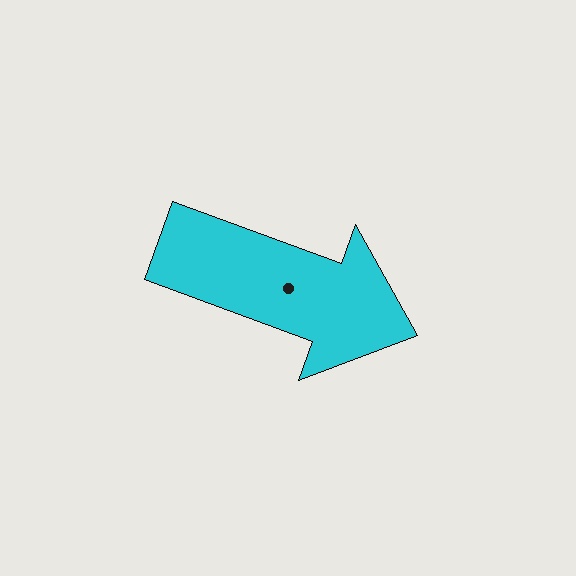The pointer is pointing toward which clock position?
Roughly 4 o'clock.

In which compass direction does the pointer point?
East.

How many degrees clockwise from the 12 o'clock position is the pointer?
Approximately 110 degrees.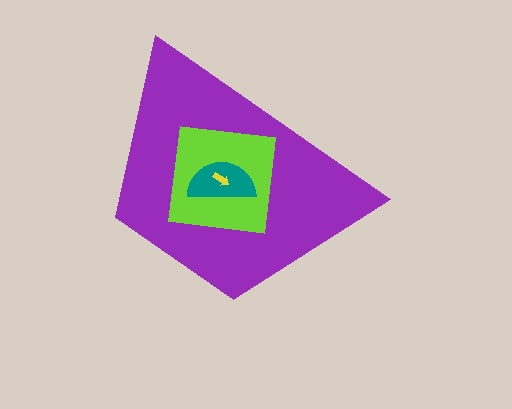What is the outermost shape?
The purple trapezoid.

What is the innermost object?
The yellow arrow.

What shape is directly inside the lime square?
The teal semicircle.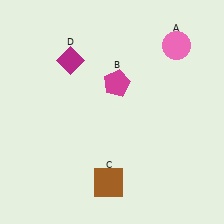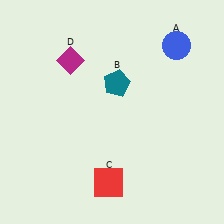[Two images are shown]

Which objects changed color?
A changed from pink to blue. B changed from magenta to teal. C changed from brown to red.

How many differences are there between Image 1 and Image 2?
There are 3 differences between the two images.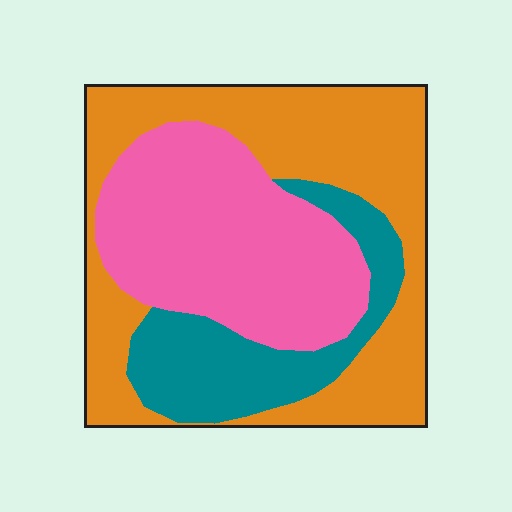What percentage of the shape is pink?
Pink takes up between a quarter and a half of the shape.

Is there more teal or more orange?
Orange.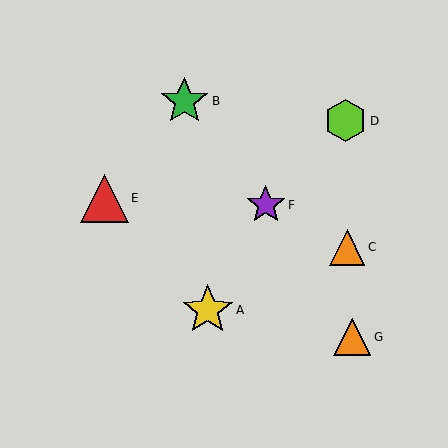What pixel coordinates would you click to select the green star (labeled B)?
Click at (184, 101) to select the green star B.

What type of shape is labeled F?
Shape F is a purple star.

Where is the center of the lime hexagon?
The center of the lime hexagon is at (346, 121).